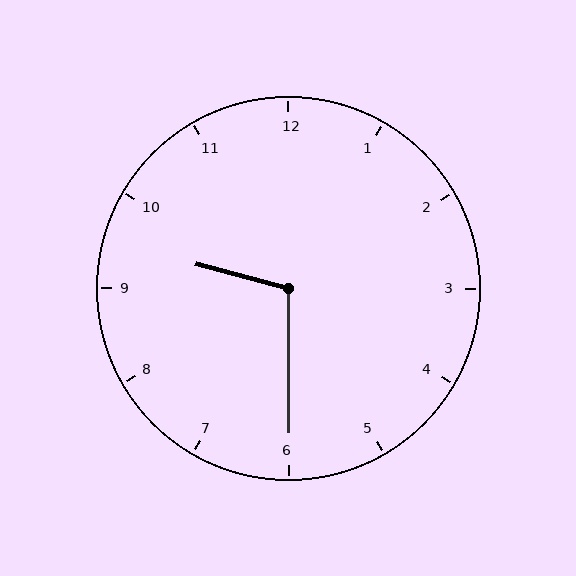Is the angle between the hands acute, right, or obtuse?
It is obtuse.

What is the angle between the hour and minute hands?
Approximately 105 degrees.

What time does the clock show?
9:30.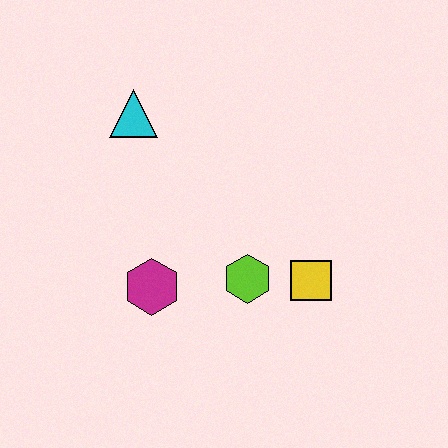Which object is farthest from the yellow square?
The cyan triangle is farthest from the yellow square.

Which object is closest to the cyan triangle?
The magenta hexagon is closest to the cyan triangle.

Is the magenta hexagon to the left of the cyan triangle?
No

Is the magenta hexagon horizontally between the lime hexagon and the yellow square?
No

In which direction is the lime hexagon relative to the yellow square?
The lime hexagon is to the left of the yellow square.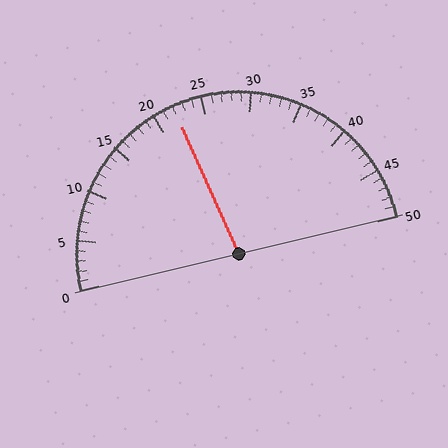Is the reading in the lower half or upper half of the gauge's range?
The reading is in the lower half of the range (0 to 50).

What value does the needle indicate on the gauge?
The needle indicates approximately 22.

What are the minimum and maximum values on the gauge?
The gauge ranges from 0 to 50.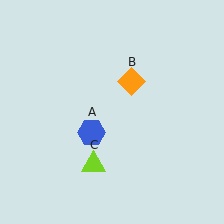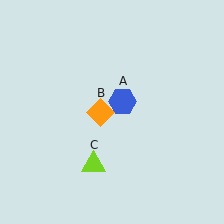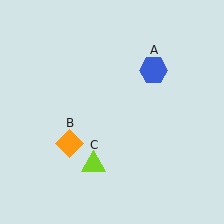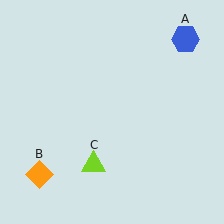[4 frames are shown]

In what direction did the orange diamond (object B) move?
The orange diamond (object B) moved down and to the left.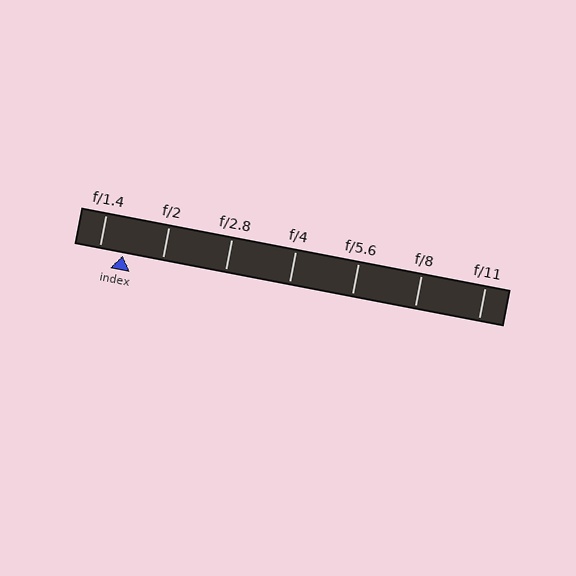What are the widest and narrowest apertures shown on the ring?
The widest aperture shown is f/1.4 and the narrowest is f/11.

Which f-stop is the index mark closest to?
The index mark is closest to f/1.4.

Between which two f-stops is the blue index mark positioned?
The index mark is between f/1.4 and f/2.